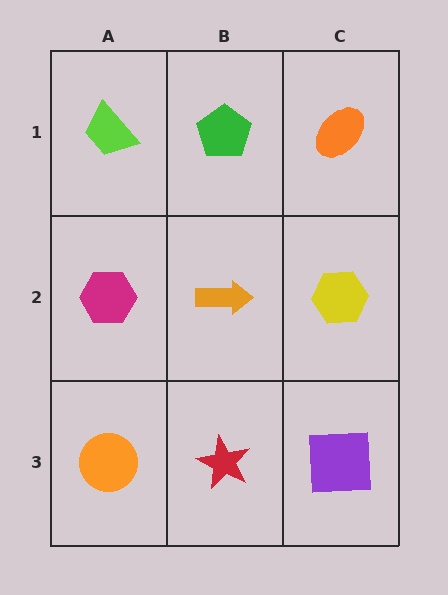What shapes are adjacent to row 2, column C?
An orange ellipse (row 1, column C), a purple square (row 3, column C), an orange arrow (row 2, column B).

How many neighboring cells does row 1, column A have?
2.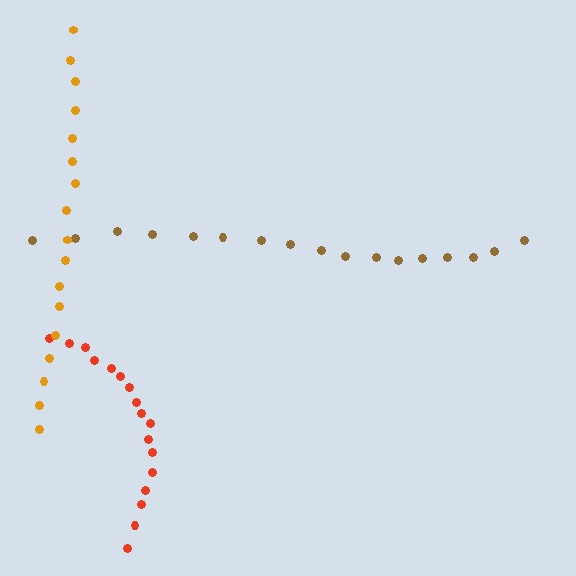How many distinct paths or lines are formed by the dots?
There are 3 distinct paths.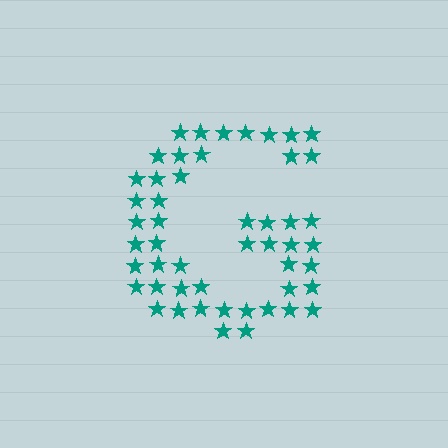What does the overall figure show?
The overall figure shows the letter G.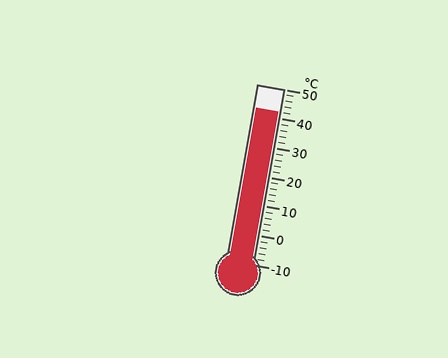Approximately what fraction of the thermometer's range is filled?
The thermometer is filled to approximately 85% of its range.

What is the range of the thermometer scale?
The thermometer scale ranges from -10°C to 50°C.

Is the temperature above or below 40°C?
The temperature is above 40°C.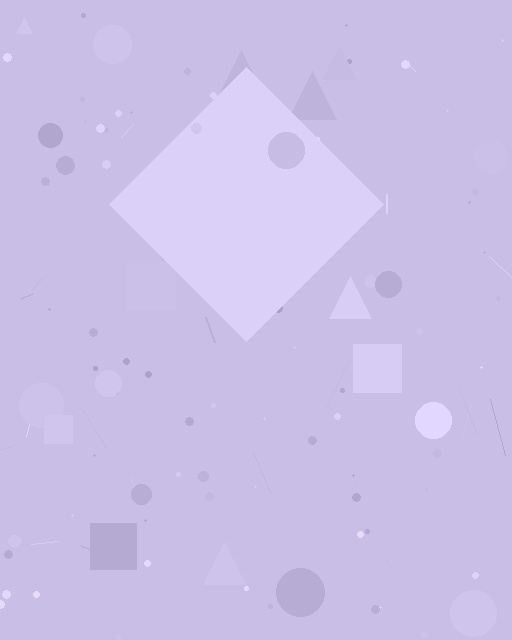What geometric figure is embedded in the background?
A diamond is embedded in the background.